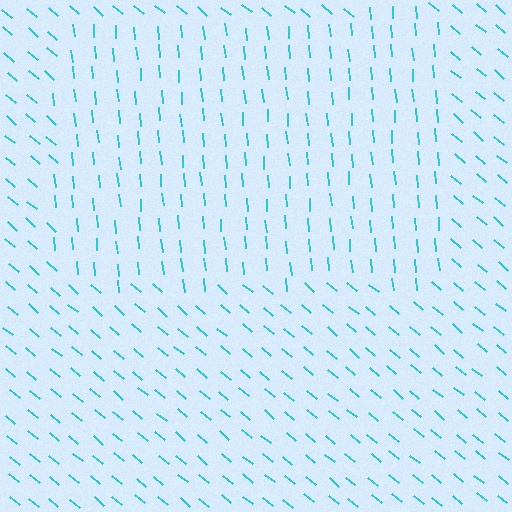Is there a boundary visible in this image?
Yes, there is a texture boundary formed by a change in line orientation.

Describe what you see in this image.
The image is filled with small cyan line segments. A rectangle region in the image has lines oriented differently from the surrounding lines, creating a visible texture boundary.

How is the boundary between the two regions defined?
The boundary is defined purely by a change in line orientation (approximately 45 degrees difference). All lines are the same color and thickness.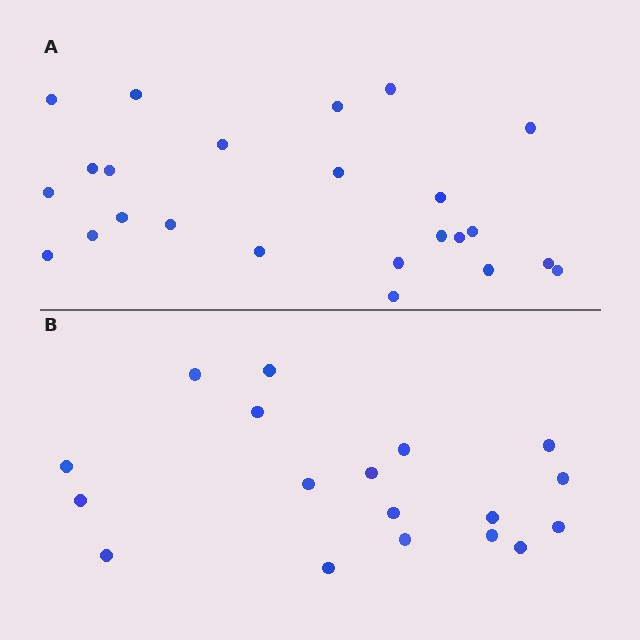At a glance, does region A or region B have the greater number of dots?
Region A (the top region) has more dots.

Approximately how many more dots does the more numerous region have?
Region A has about 6 more dots than region B.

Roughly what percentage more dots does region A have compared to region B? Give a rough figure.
About 35% more.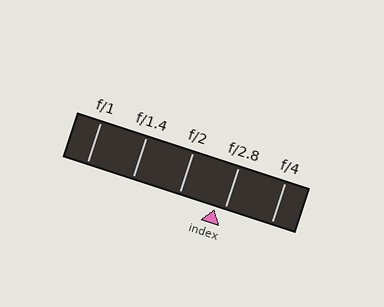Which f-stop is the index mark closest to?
The index mark is closest to f/2.8.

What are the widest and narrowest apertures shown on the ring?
The widest aperture shown is f/1 and the narrowest is f/4.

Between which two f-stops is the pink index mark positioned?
The index mark is between f/2 and f/2.8.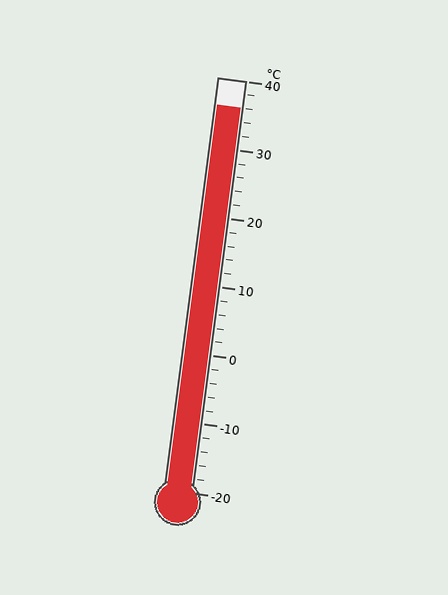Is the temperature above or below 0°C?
The temperature is above 0°C.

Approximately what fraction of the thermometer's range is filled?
The thermometer is filled to approximately 95% of its range.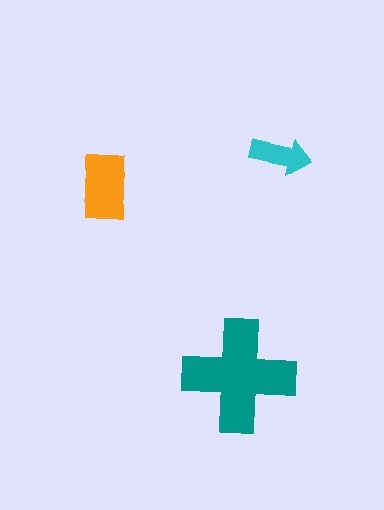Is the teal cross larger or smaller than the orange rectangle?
Larger.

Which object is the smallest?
The cyan arrow.